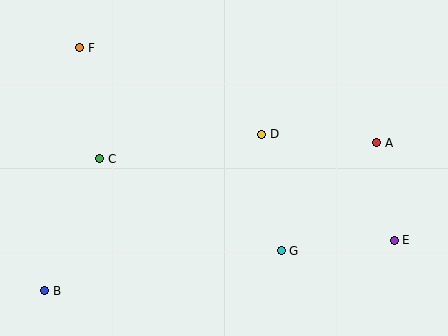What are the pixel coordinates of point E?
Point E is at (394, 240).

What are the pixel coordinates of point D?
Point D is at (262, 134).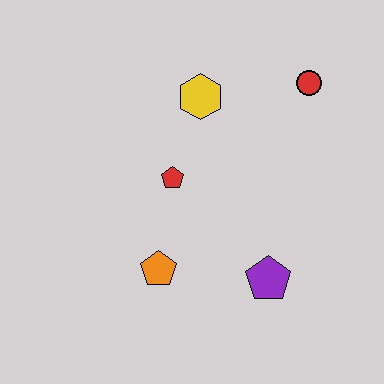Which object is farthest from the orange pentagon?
The red circle is farthest from the orange pentagon.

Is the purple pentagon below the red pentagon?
Yes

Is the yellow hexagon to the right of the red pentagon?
Yes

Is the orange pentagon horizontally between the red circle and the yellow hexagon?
No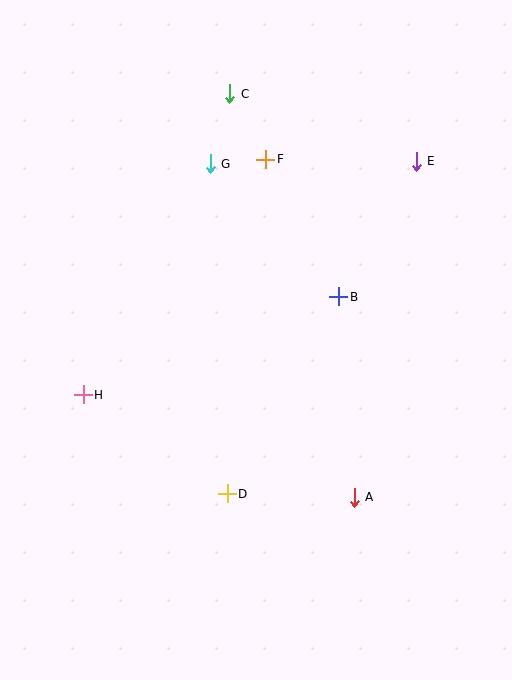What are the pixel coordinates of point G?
Point G is at (210, 164).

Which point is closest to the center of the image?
Point B at (339, 297) is closest to the center.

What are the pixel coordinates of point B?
Point B is at (339, 297).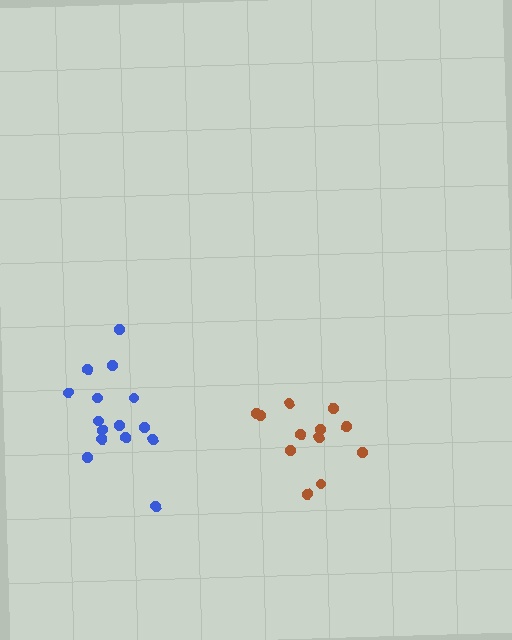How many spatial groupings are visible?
There are 2 spatial groupings.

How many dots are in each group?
Group 1: 12 dots, Group 2: 15 dots (27 total).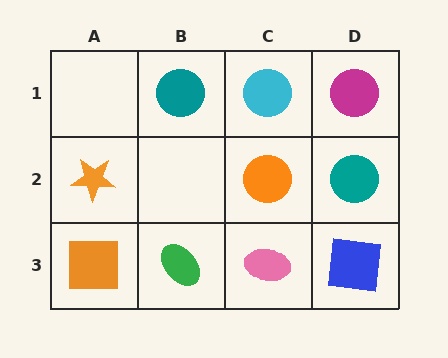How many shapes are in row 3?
4 shapes.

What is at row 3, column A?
An orange square.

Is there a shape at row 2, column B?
No, that cell is empty.